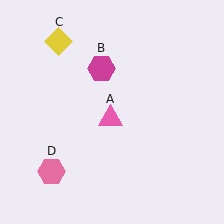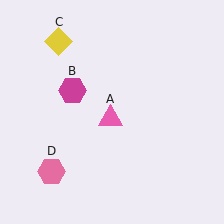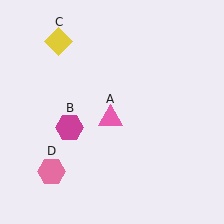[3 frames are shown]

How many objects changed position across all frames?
1 object changed position: magenta hexagon (object B).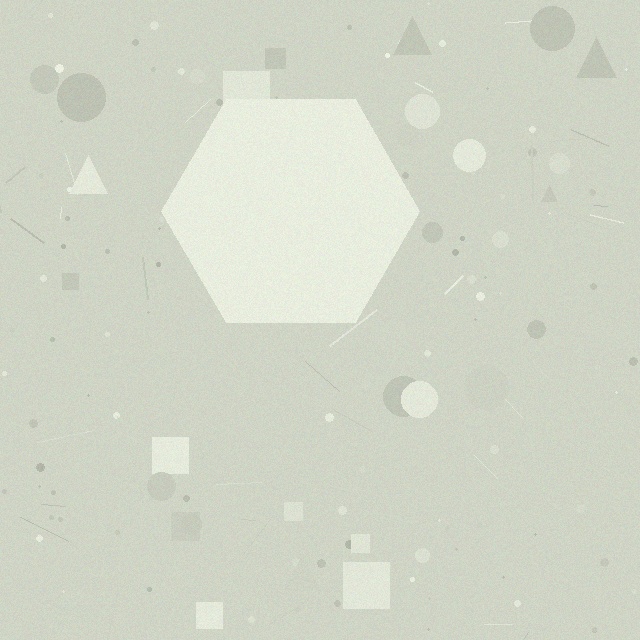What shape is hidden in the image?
A hexagon is hidden in the image.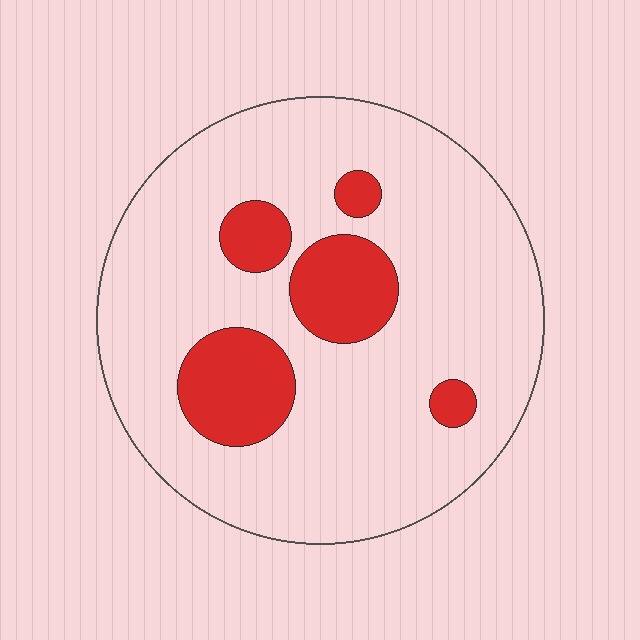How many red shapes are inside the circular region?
5.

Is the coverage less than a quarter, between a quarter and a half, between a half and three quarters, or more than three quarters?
Less than a quarter.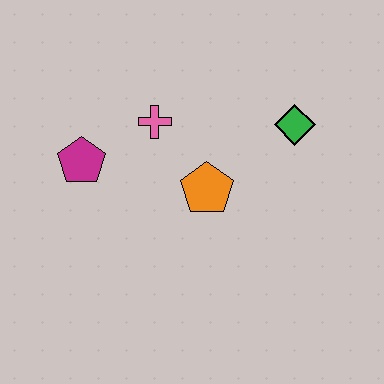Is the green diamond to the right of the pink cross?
Yes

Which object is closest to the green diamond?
The orange pentagon is closest to the green diamond.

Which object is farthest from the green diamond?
The magenta pentagon is farthest from the green diamond.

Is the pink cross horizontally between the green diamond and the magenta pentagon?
Yes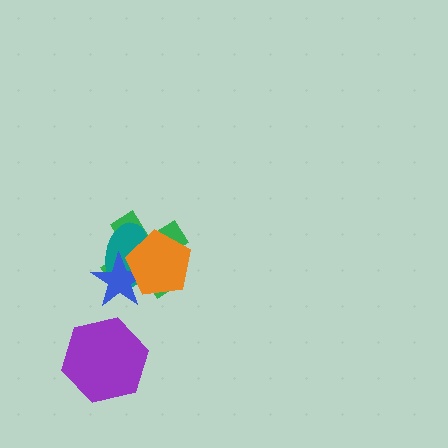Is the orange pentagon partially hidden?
No, no other shape covers it.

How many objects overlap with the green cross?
3 objects overlap with the green cross.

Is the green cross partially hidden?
Yes, it is partially covered by another shape.